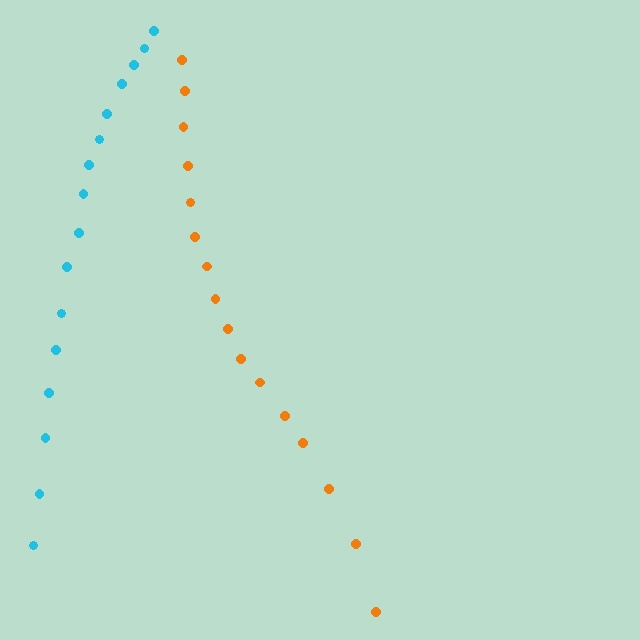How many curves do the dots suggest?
There are 2 distinct paths.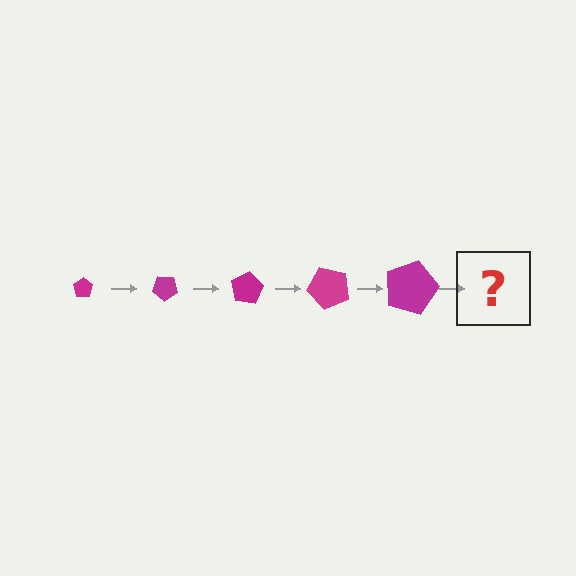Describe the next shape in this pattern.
It should be a pentagon, larger than the previous one and rotated 200 degrees from the start.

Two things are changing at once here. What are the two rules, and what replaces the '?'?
The two rules are that the pentagon grows larger each step and it rotates 40 degrees each step. The '?' should be a pentagon, larger than the previous one and rotated 200 degrees from the start.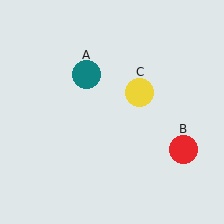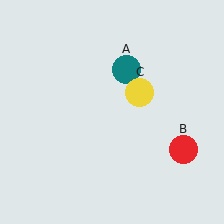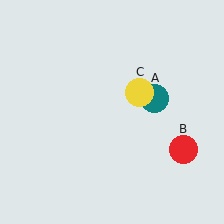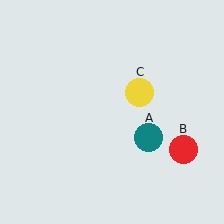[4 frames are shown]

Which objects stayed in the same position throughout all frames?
Red circle (object B) and yellow circle (object C) remained stationary.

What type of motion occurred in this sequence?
The teal circle (object A) rotated clockwise around the center of the scene.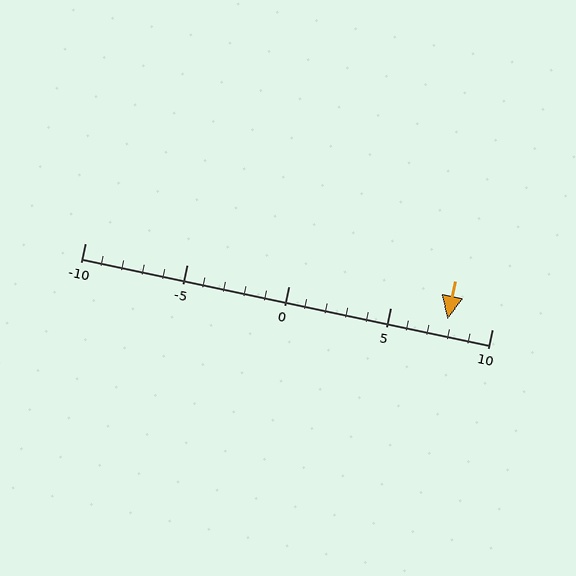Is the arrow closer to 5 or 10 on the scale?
The arrow is closer to 10.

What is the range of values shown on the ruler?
The ruler shows values from -10 to 10.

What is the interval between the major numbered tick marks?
The major tick marks are spaced 5 units apart.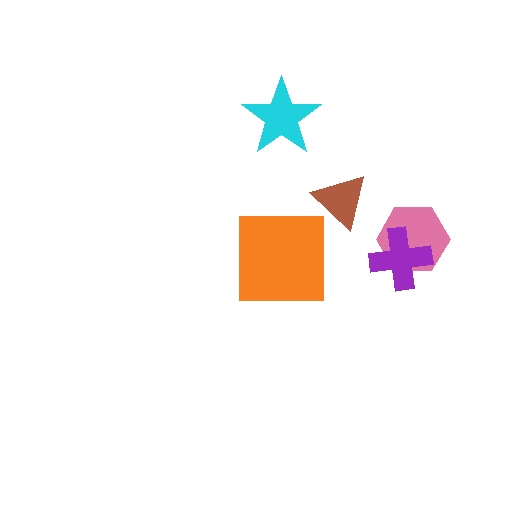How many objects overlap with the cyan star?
0 objects overlap with the cyan star.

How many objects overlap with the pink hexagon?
1 object overlaps with the pink hexagon.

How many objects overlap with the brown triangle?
0 objects overlap with the brown triangle.